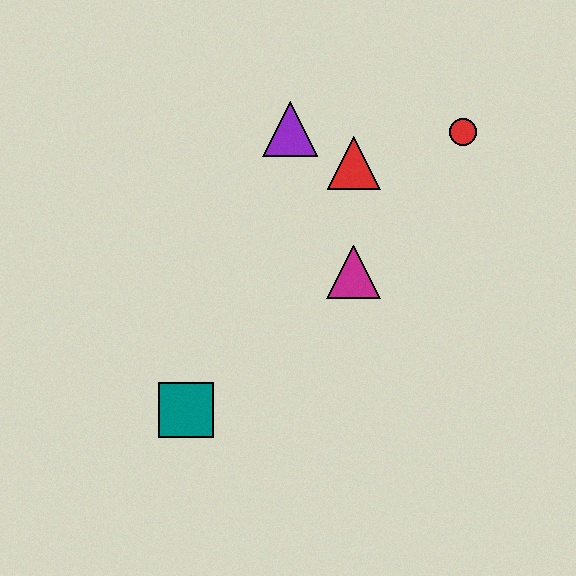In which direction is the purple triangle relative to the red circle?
The purple triangle is to the left of the red circle.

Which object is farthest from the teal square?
The red circle is farthest from the teal square.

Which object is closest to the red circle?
The red triangle is closest to the red circle.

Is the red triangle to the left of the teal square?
No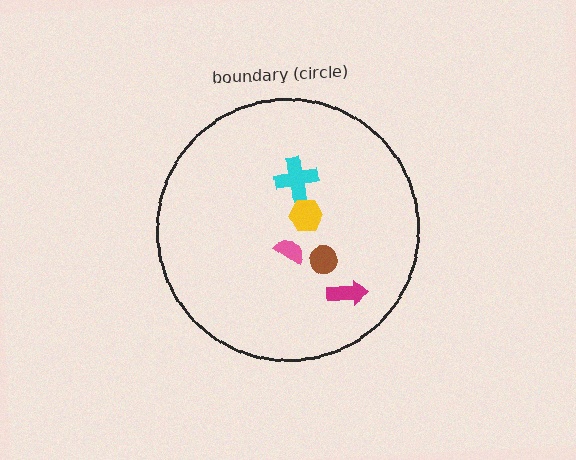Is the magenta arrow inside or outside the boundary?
Inside.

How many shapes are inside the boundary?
5 inside, 0 outside.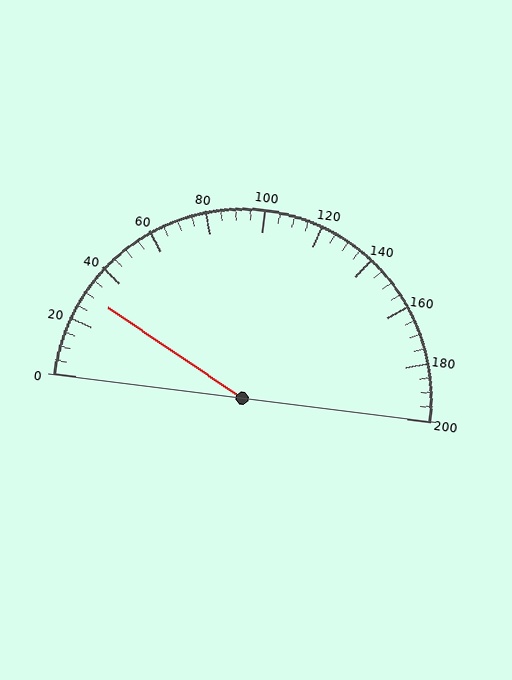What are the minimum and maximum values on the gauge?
The gauge ranges from 0 to 200.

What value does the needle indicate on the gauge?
The needle indicates approximately 30.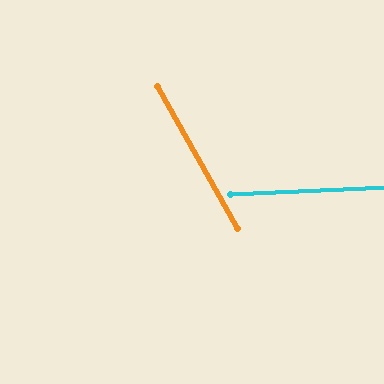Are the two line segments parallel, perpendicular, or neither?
Neither parallel nor perpendicular — they differ by about 63°.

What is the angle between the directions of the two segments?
Approximately 63 degrees.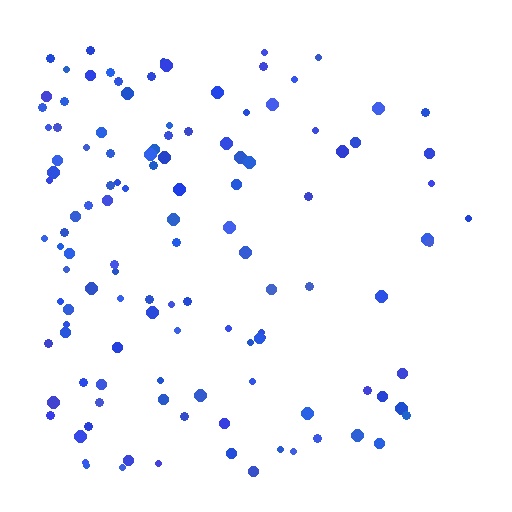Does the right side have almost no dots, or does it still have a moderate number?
Still a moderate number, just noticeably fewer than the left.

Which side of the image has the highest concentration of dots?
The left.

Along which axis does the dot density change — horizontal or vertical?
Horizontal.